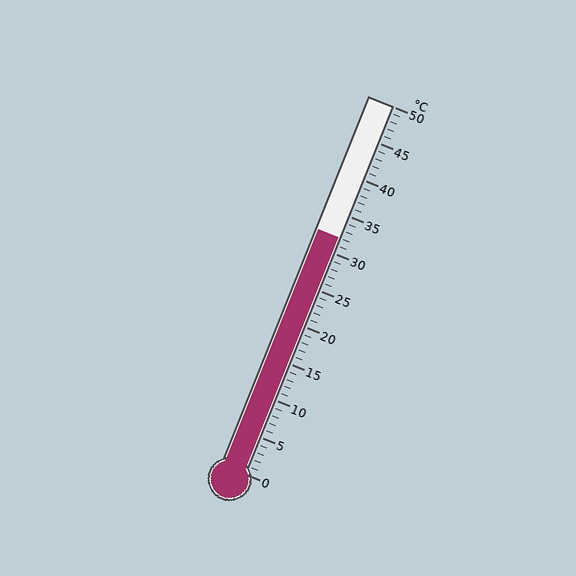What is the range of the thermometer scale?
The thermometer scale ranges from 0°C to 50°C.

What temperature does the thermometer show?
The thermometer shows approximately 32°C.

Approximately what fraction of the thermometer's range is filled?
The thermometer is filled to approximately 65% of its range.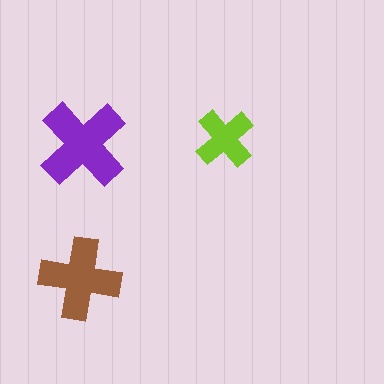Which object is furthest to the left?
The brown cross is leftmost.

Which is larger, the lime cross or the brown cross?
The brown one.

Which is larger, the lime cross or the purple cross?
The purple one.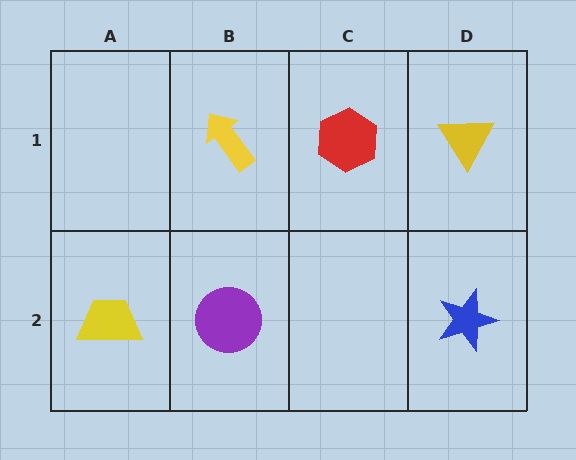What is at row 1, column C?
A red hexagon.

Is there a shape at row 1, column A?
No, that cell is empty.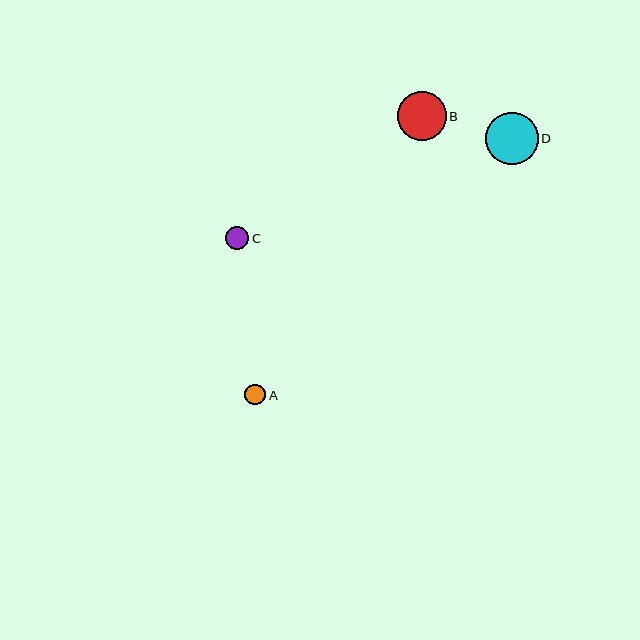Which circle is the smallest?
Circle A is the smallest with a size of approximately 21 pixels.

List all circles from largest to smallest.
From largest to smallest: D, B, C, A.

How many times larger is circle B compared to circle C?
Circle B is approximately 2.1 times the size of circle C.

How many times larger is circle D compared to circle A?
Circle D is approximately 2.5 times the size of circle A.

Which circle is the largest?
Circle D is the largest with a size of approximately 52 pixels.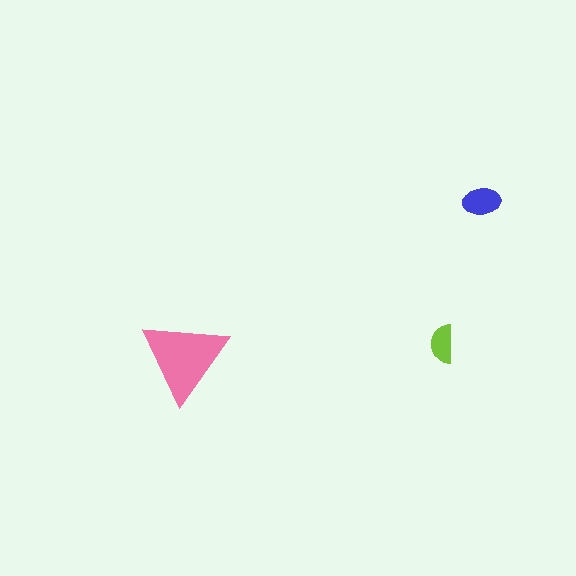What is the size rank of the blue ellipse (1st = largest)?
2nd.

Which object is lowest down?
The pink triangle is bottommost.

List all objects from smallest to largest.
The lime semicircle, the blue ellipse, the pink triangle.